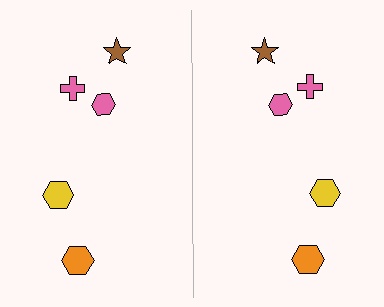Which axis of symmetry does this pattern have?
The pattern has a vertical axis of symmetry running through the center of the image.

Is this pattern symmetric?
Yes, this pattern has bilateral (reflection) symmetry.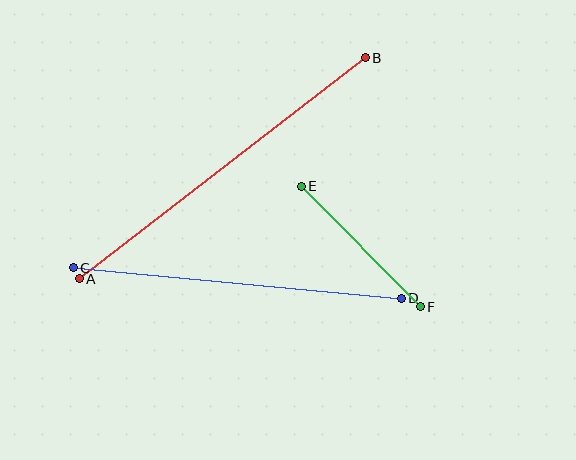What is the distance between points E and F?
The distance is approximately 170 pixels.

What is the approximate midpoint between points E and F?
The midpoint is at approximately (361, 246) pixels.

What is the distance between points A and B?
The distance is approximately 361 pixels.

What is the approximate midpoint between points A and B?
The midpoint is at approximately (222, 168) pixels.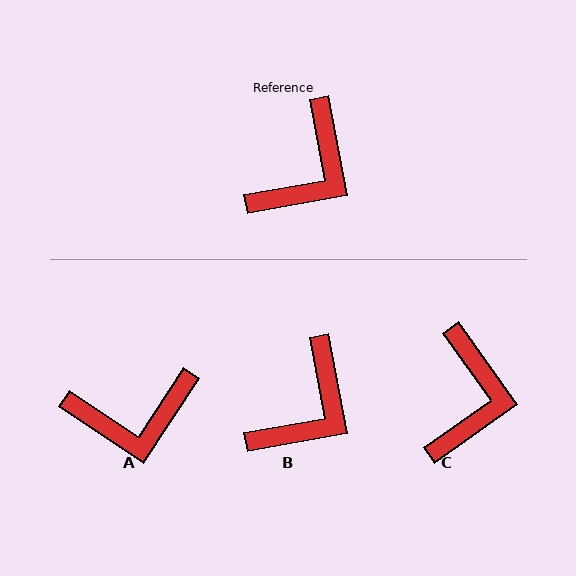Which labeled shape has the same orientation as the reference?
B.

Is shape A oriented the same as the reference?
No, it is off by about 44 degrees.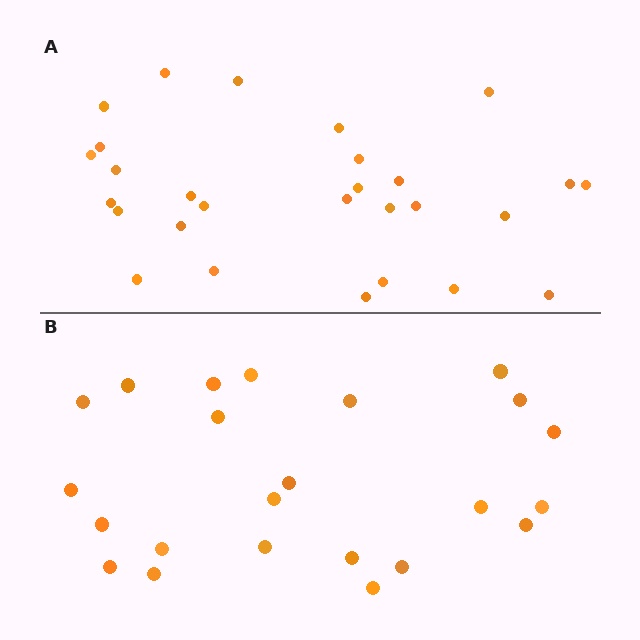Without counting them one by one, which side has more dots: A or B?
Region A (the top region) has more dots.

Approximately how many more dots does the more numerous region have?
Region A has about 5 more dots than region B.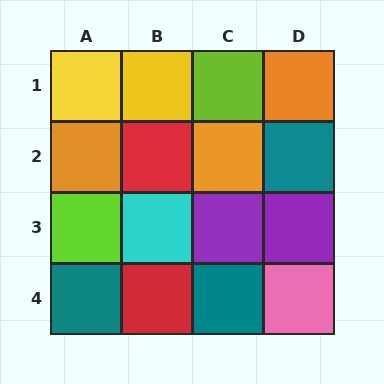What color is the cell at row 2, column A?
Orange.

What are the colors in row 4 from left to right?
Teal, red, teal, pink.